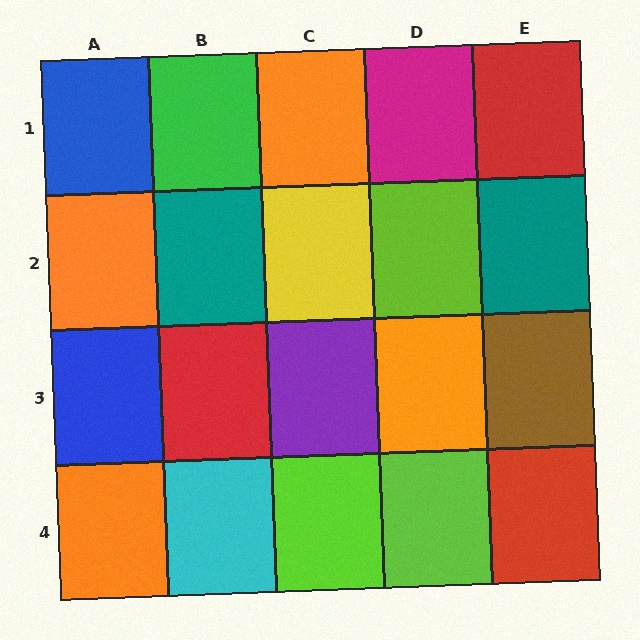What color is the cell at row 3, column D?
Orange.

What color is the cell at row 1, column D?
Magenta.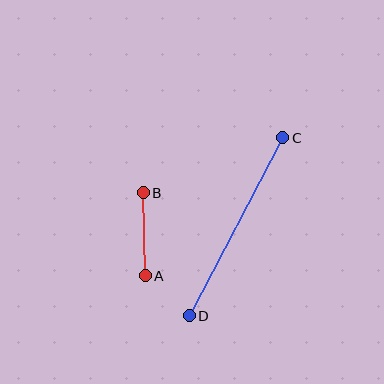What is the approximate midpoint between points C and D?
The midpoint is at approximately (236, 227) pixels.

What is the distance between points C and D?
The distance is approximately 201 pixels.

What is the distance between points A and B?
The distance is approximately 83 pixels.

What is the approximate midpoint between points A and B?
The midpoint is at approximately (144, 234) pixels.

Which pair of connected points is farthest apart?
Points C and D are farthest apart.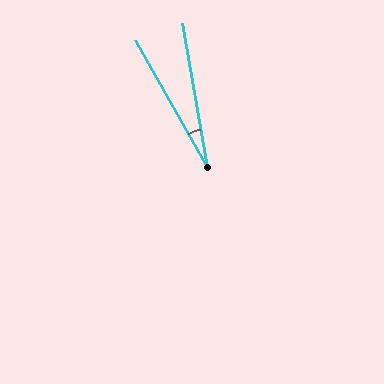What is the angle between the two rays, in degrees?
Approximately 20 degrees.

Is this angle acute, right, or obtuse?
It is acute.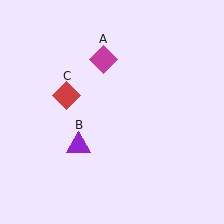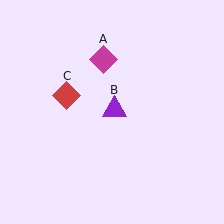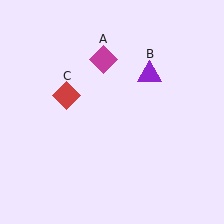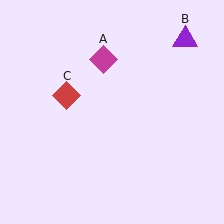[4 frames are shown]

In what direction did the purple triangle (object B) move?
The purple triangle (object B) moved up and to the right.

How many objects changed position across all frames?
1 object changed position: purple triangle (object B).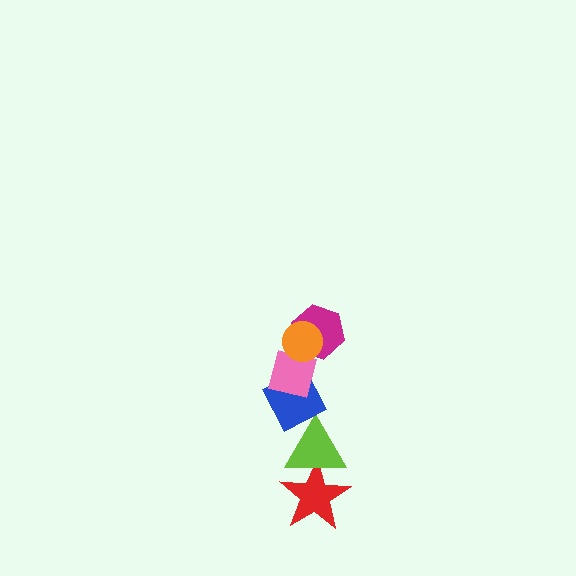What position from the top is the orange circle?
The orange circle is 1st from the top.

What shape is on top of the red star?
The lime triangle is on top of the red star.